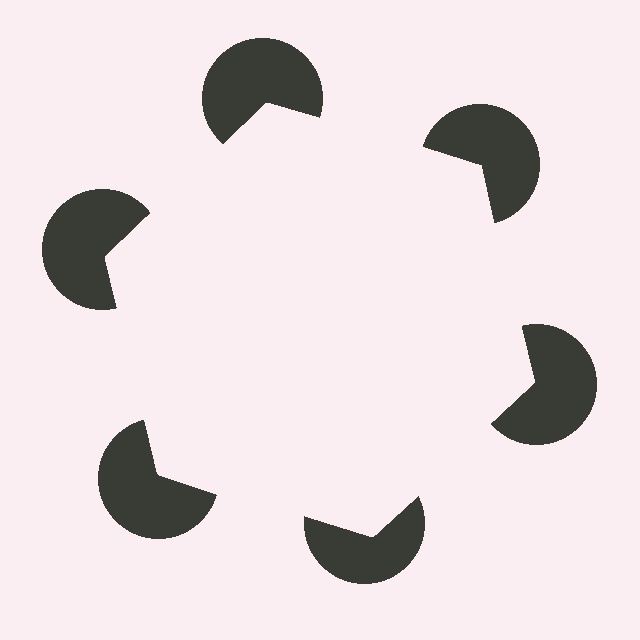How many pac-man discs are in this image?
There are 6 — one at each vertex of the illusory hexagon.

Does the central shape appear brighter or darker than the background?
It typically appears slightly brighter than the background, even though no actual brightness change is drawn.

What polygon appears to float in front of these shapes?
An illusory hexagon — its edges are inferred from the aligned wedge cuts in the pac-man discs, not physically drawn.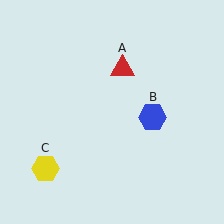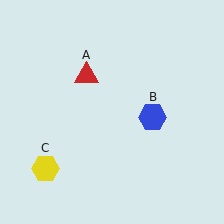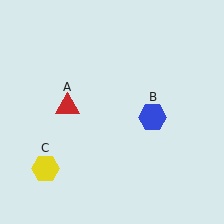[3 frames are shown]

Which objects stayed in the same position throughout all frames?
Blue hexagon (object B) and yellow hexagon (object C) remained stationary.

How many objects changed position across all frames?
1 object changed position: red triangle (object A).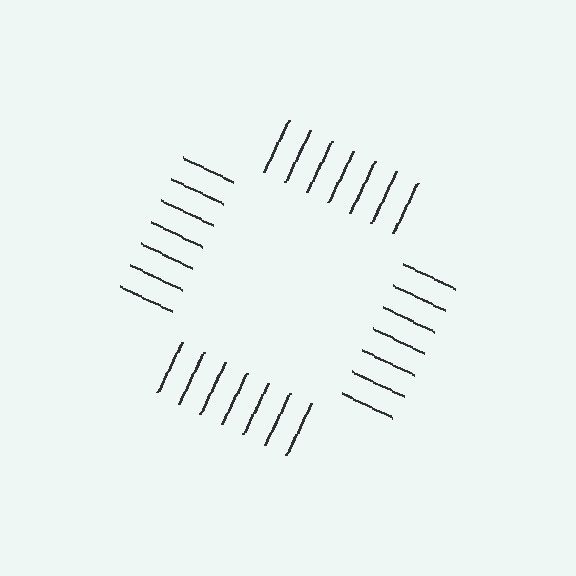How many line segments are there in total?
28 — 7 along each of the 4 edges.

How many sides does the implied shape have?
4 sides — the line-ends trace a square.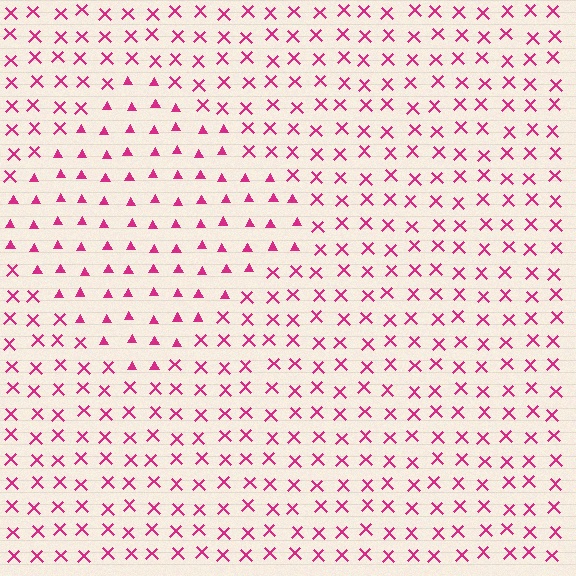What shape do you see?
I see a diamond.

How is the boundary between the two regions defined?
The boundary is defined by a change in element shape: triangles inside vs. X marks outside. All elements share the same color and spacing.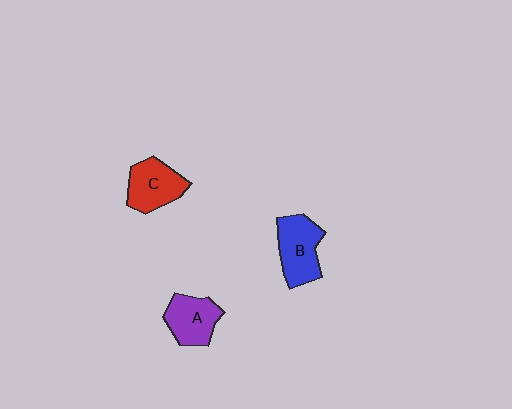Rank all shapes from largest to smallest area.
From largest to smallest: B (blue), C (red), A (purple).